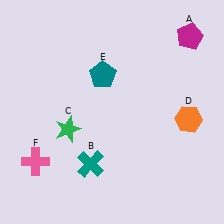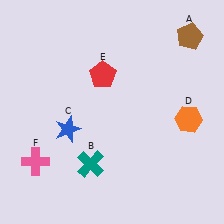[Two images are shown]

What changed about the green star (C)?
In Image 1, C is green. In Image 2, it changed to blue.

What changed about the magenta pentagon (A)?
In Image 1, A is magenta. In Image 2, it changed to brown.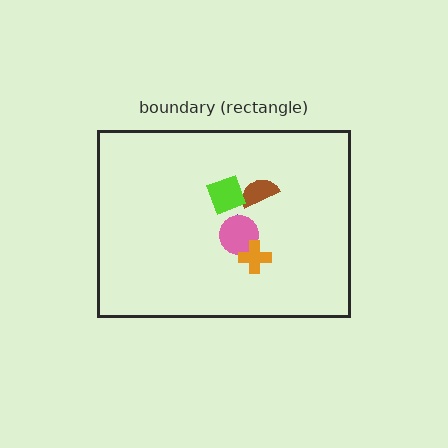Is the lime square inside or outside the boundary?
Inside.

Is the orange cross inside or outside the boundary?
Inside.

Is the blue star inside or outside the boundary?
Inside.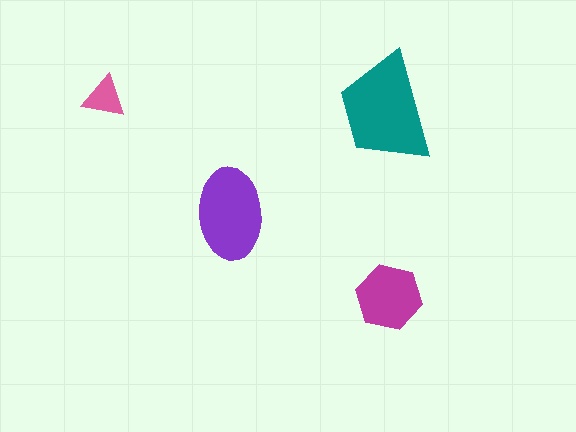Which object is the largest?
The teal trapezoid.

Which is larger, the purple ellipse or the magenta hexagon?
The purple ellipse.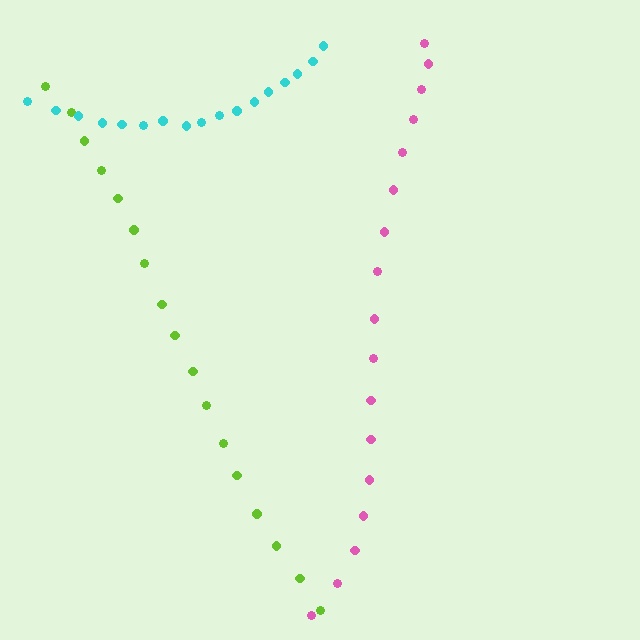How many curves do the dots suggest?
There are 3 distinct paths.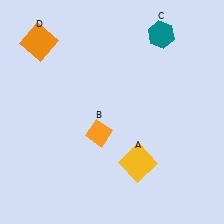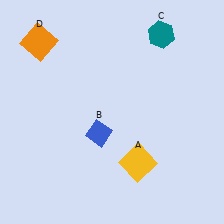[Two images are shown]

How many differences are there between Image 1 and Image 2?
There is 1 difference between the two images.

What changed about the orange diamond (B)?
In Image 1, B is orange. In Image 2, it changed to blue.